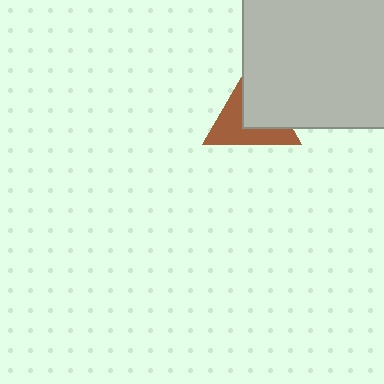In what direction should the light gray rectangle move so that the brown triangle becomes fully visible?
The light gray rectangle should move toward the upper-right. That is the shortest direction to clear the overlap and leave the brown triangle fully visible.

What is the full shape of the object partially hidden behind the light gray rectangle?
The partially hidden object is a brown triangle.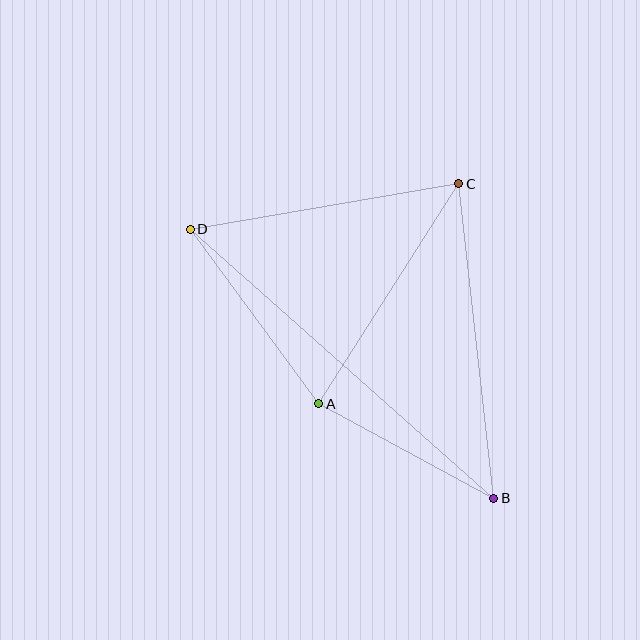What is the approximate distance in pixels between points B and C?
The distance between B and C is approximately 316 pixels.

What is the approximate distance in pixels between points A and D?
The distance between A and D is approximately 217 pixels.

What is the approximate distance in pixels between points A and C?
The distance between A and C is approximately 260 pixels.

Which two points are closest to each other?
Points A and B are closest to each other.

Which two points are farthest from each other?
Points B and D are farthest from each other.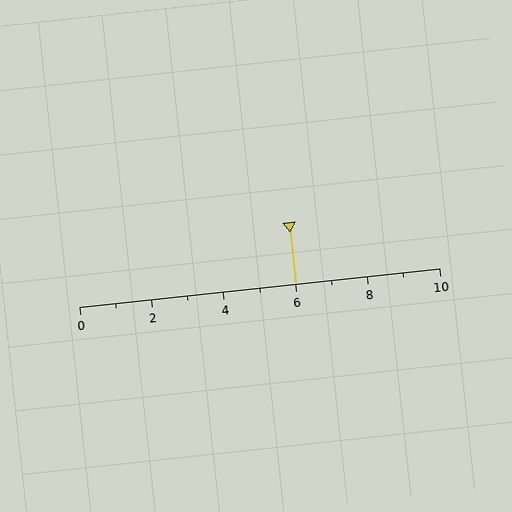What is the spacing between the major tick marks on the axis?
The major ticks are spaced 2 apart.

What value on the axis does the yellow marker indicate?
The marker indicates approximately 6.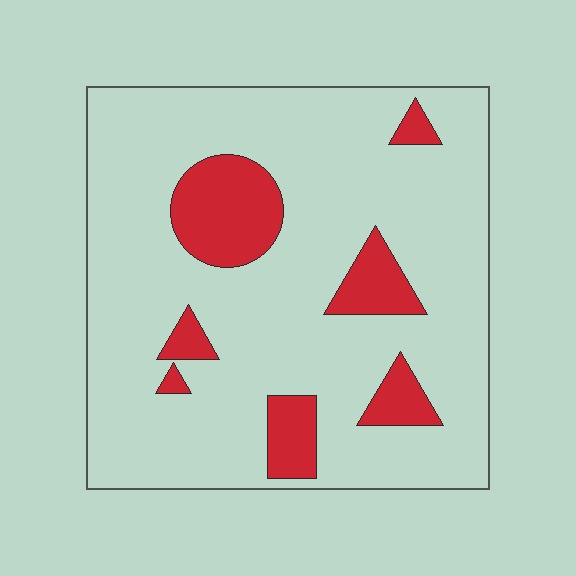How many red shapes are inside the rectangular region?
7.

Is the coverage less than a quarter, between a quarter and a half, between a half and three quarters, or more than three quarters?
Less than a quarter.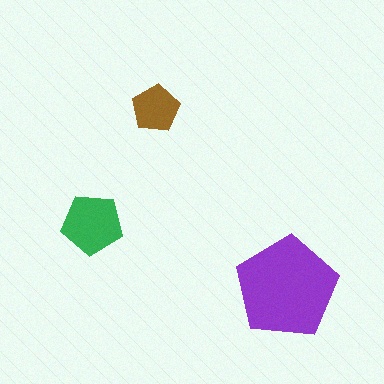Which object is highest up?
The brown pentagon is topmost.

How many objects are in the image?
There are 3 objects in the image.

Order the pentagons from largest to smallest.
the purple one, the green one, the brown one.